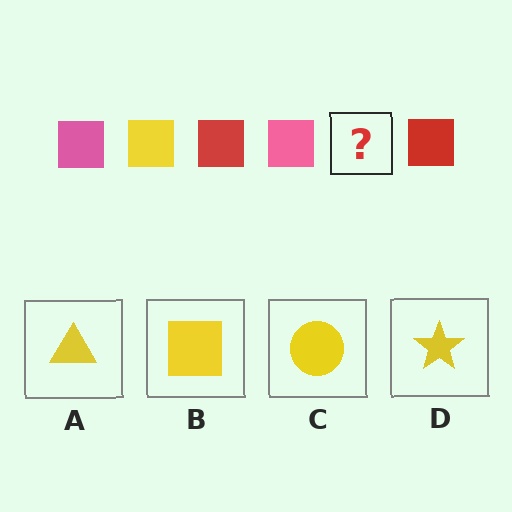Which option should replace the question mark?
Option B.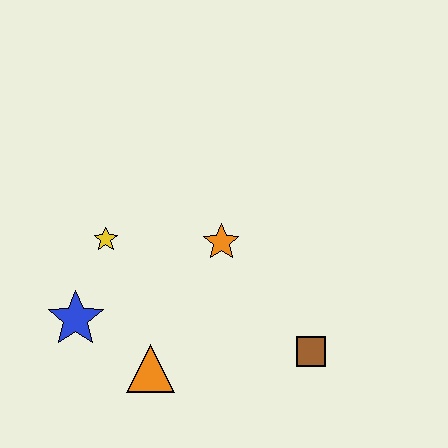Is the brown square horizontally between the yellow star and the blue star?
No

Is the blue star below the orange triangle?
No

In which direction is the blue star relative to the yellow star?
The blue star is below the yellow star.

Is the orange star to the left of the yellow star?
No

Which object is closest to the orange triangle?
The blue star is closest to the orange triangle.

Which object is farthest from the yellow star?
The brown square is farthest from the yellow star.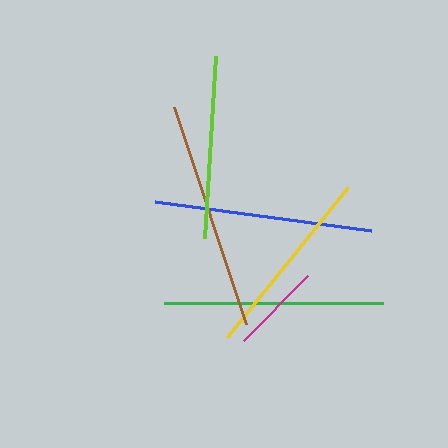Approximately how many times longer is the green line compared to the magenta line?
The green line is approximately 2.4 times the length of the magenta line.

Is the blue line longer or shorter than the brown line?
The brown line is longer than the blue line.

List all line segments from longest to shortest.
From longest to shortest: brown, green, blue, yellow, lime, magenta.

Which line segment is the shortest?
The magenta line is the shortest at approximately 91 pixels.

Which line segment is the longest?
The brown line is the longest at approximately 228 pixels.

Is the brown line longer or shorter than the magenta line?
The brown line is longer than the magenta line.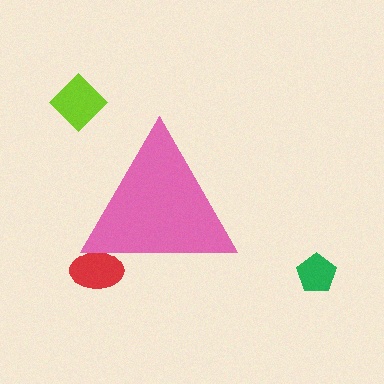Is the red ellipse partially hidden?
Yes, the red ellipse is partially hidden behind the pink triangle.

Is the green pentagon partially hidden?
No, the green pentagon is fully visible.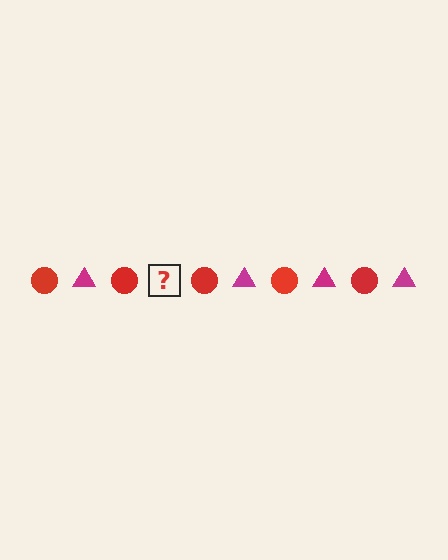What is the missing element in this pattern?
The missing element is a magenta triangle.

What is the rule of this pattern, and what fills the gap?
The rule is that the pattern alternates between red circle and magenta triangle. The gap should be filled with a magenta triangle.